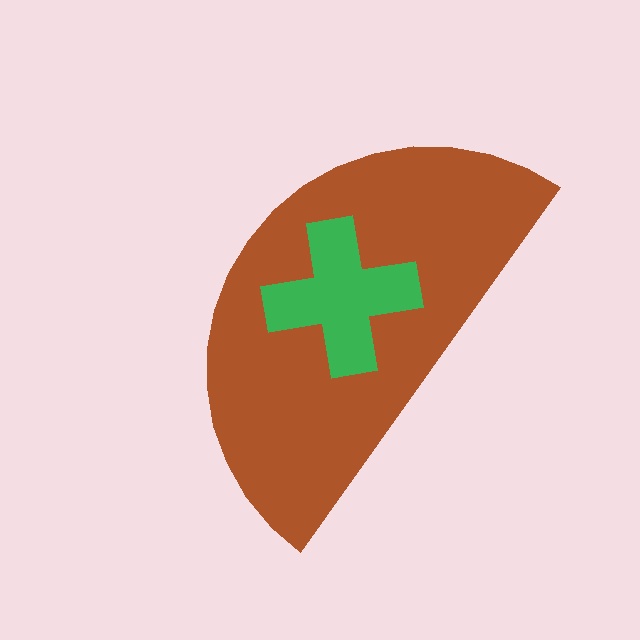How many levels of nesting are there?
2.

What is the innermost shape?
The green cross.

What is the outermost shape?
The brown semicircle.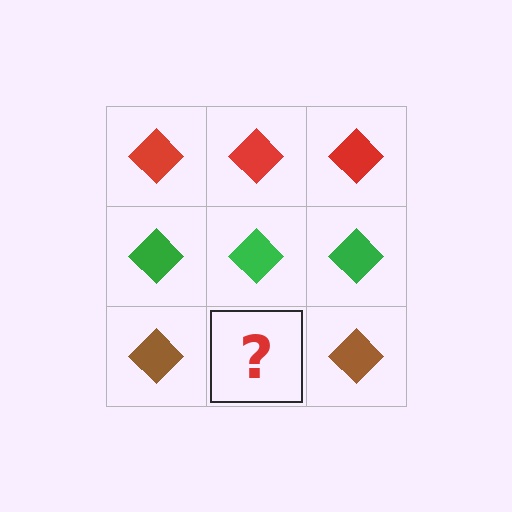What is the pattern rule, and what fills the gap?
The rule is that each row has a consistent color. The gap should be filled with a brown diamond.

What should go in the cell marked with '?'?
The missing cell should contain a brown diamond.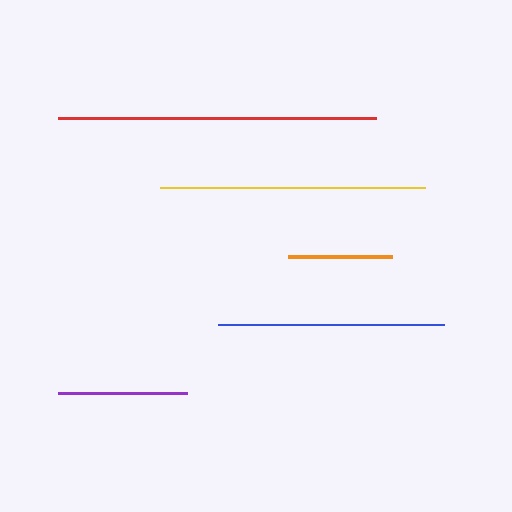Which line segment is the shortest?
The orange line is the shortest at approximately 104 pixels.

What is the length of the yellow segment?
The yellow segment is approximately 265 pixels long.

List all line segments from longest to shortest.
From longest to shortest: red, yellow, blue, purple, orange.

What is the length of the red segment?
The red segment is approximately 318 pixels long.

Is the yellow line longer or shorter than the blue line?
The yellow line is longer than the blue line.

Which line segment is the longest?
The red line is the longest at approximately 318 pixels.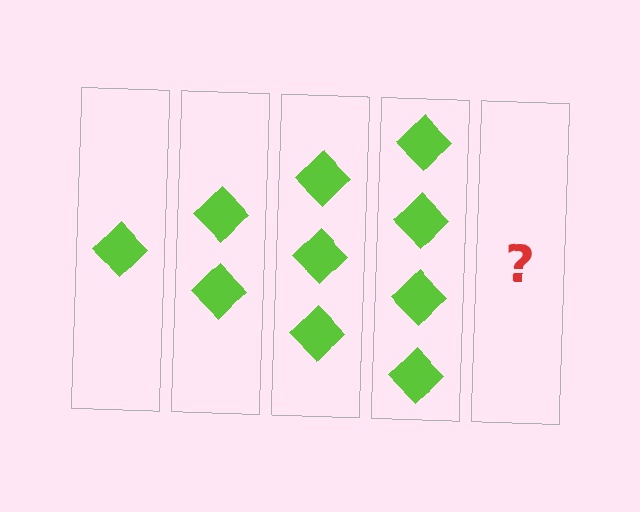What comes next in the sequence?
The next element should be 5 diamonds.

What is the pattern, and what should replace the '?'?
The pattern is that each step adds one more diamond. The '?' should be 5 diamonds.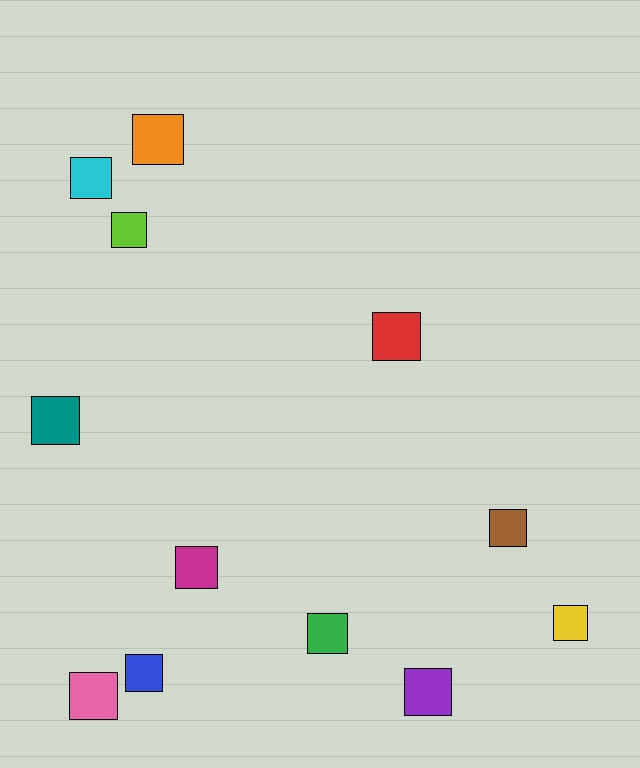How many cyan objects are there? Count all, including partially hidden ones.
There is 1 cyan object.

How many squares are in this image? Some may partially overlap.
There are 12 squares.